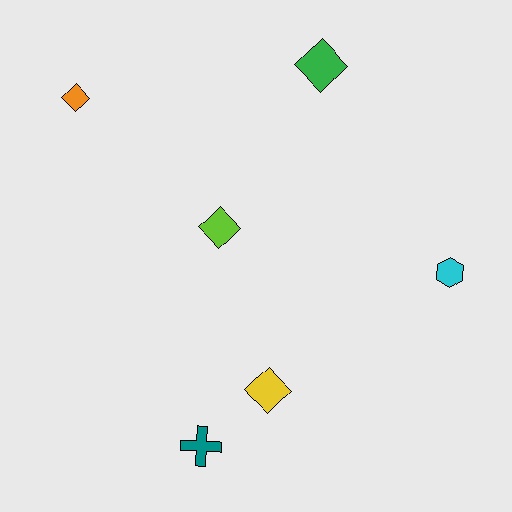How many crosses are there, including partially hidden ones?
There is 1 cross.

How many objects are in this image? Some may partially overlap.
There are 6 objects.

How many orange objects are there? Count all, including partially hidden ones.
There is 1 orange object.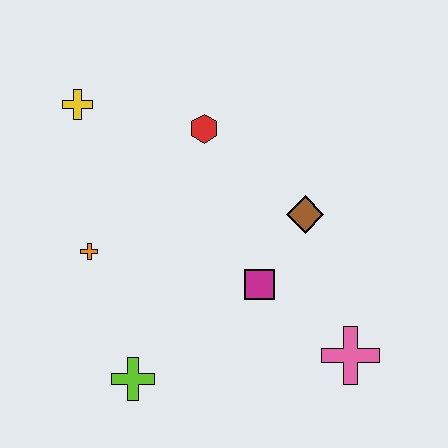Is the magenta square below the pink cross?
No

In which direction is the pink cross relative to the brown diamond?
The pink cross is below the brown diamond.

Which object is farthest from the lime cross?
The yellow cross is farthest from the lime cross.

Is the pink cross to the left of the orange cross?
No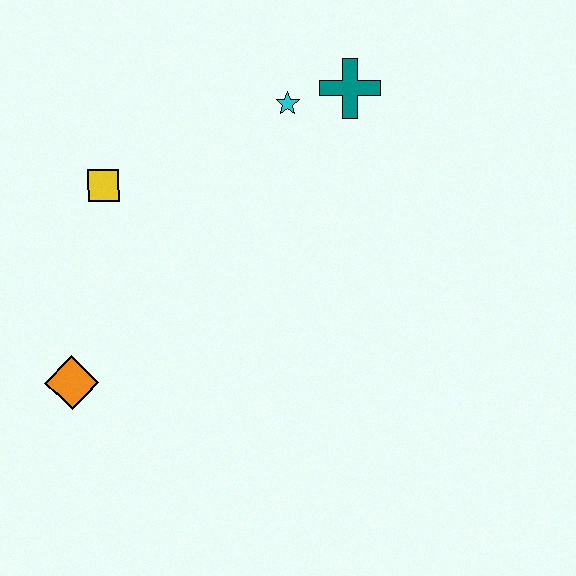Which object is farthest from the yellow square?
The teal cross is farthest from the yellow square.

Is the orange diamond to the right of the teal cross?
No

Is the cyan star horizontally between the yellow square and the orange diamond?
No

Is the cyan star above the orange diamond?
Yes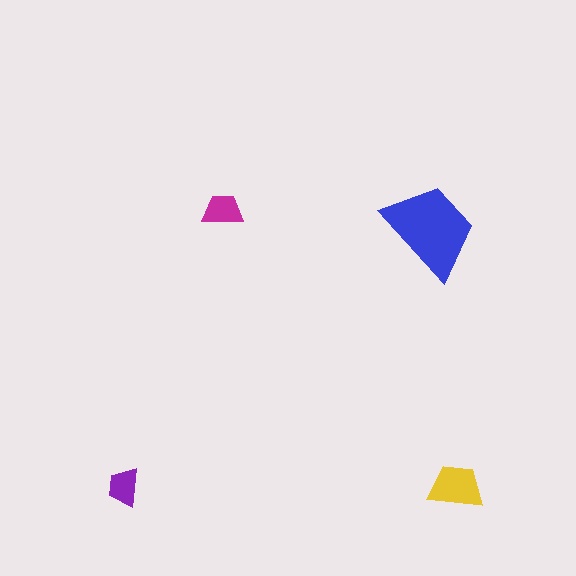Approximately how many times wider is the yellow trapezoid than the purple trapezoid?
About 1.5 times wider.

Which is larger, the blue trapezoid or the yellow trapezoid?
The blue one.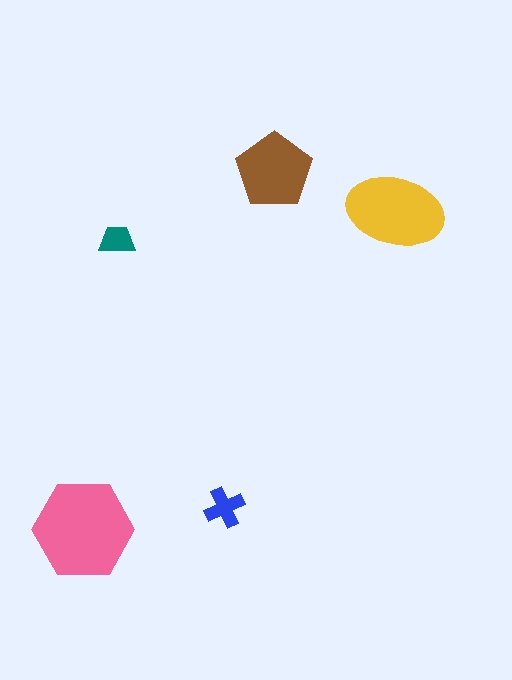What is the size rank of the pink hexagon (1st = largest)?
1st.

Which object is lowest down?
The pink hexagon is bottommost.